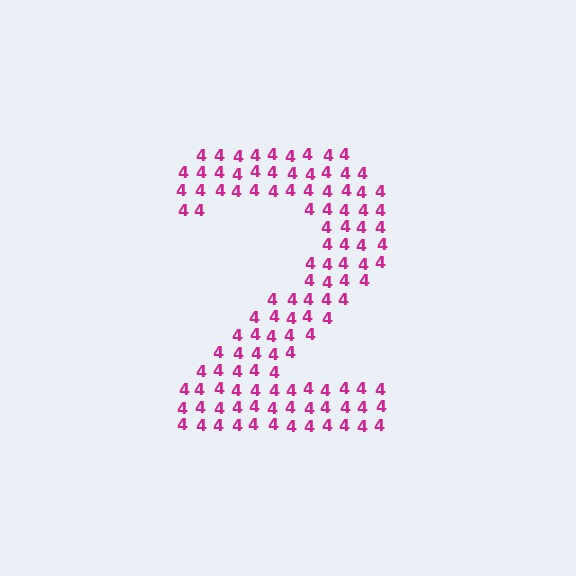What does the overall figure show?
The overall figure shows the digit 2.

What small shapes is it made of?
It is made of small digit 4's.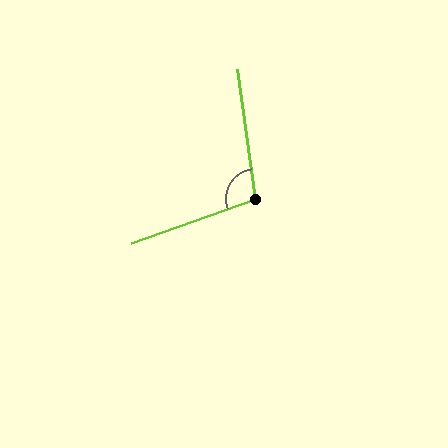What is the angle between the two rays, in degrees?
Approximately 101 degrees.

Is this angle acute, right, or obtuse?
It is obtuse.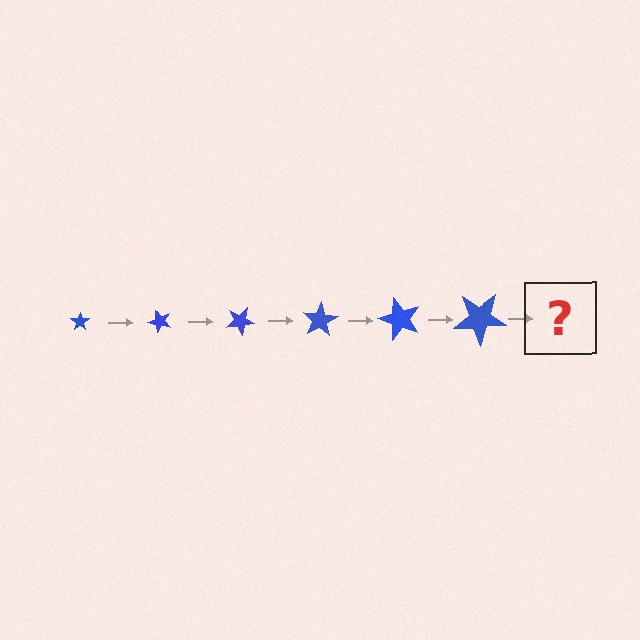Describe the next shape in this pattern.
It should be a star, larger than the previous one and rotated 300 degrees from the start.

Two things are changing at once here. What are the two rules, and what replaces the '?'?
The two rules are that the star grows larger each step and it rotates 50 degrees each step. The '?' should be a star, larger than the previous one and rotated 300 degrees from the start.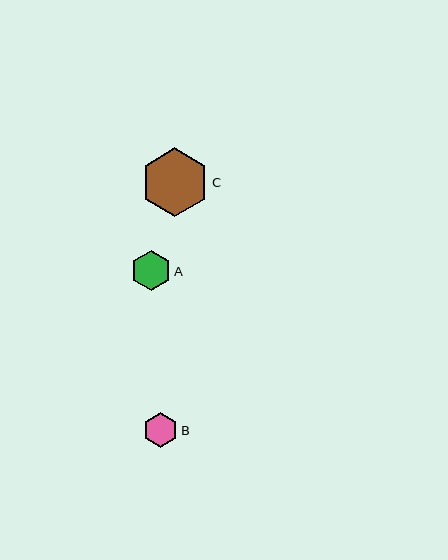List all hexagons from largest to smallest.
From largest to smallest: C, A, B.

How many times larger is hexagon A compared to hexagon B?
Hexagon A is approximately 1.1 times the size of hexagon B.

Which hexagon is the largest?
Hexagon C is the largest with a size of approximately 69 pixels.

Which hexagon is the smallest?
Hexagon B is the smallest with a size of approximately 35 pixels.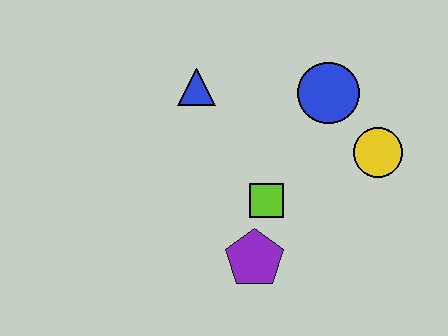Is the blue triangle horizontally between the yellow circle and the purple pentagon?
No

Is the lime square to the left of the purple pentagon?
No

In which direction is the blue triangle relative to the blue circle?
The blue triangle is to the left of the blue circle.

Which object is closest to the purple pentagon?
The lime square is closest to the purple pentagon.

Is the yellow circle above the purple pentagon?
Yes